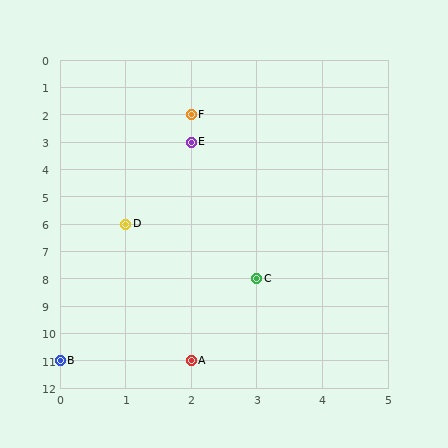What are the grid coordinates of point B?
Point B is at grid coordinates (0, 11).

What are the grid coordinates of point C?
Point C is at grid coordinates (3, 8).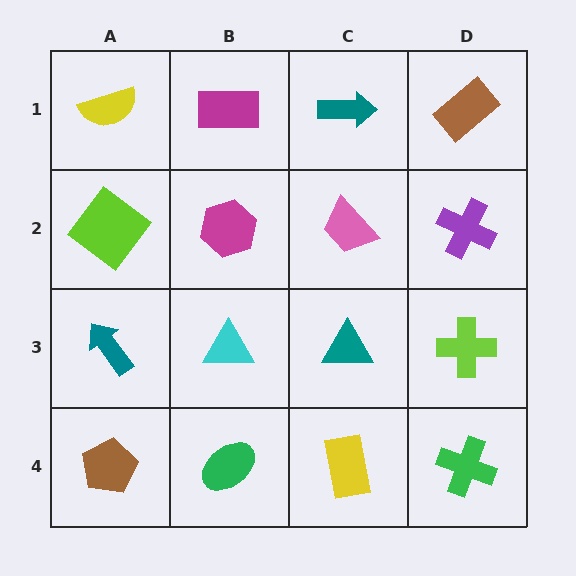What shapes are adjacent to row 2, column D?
A brown rectangle (row 1, column D), a lime cross (row 3, column D), a pink trapezoid (row 2, column C).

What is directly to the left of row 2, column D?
A pink trapezoid.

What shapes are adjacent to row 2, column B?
A magenta rectangle (row 1, column B), a cyan triangle (row 3, column B), a lime diamond (row 2, column A), a pink trapezoid (row 2, column C).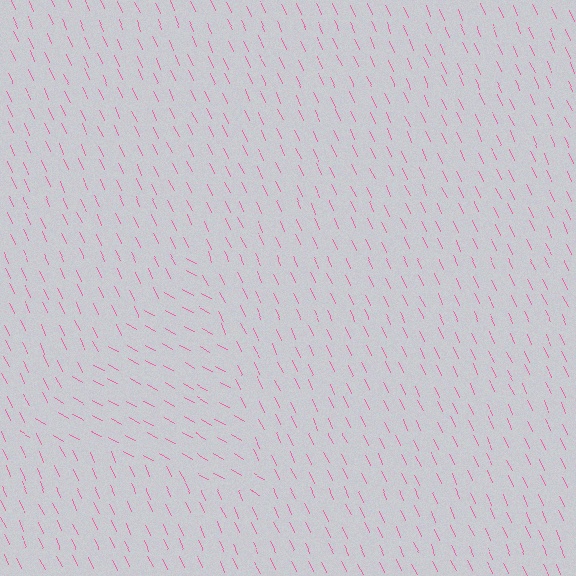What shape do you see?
I see a triangle.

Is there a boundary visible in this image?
Yes, there is a texture boundary formed by a change in line orientation.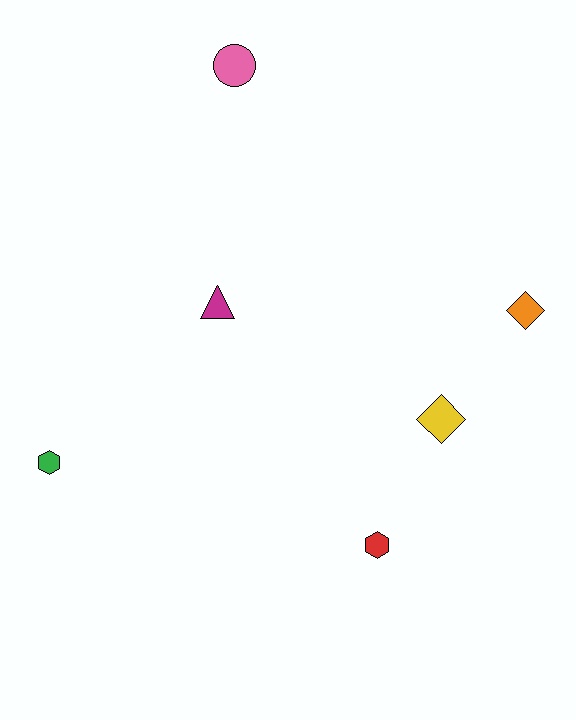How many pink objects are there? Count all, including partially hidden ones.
There is 1 pink object.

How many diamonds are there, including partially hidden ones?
There are 2 diamonds.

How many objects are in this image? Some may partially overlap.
There are 6 objects.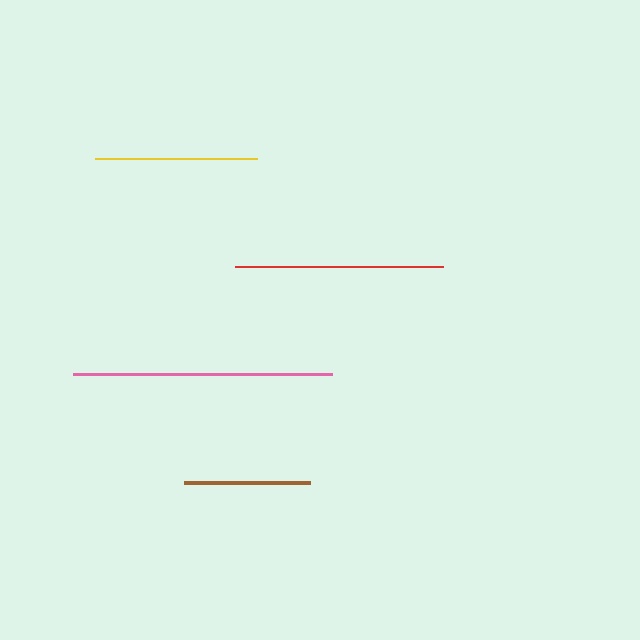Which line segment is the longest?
The pink line is the longest at approximately 259 pixels.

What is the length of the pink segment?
The pink segment is approximately 259 pixels long.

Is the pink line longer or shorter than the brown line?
The pink line is longer than the brown line.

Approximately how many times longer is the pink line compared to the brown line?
The pink line is approximately 2.1 times the length of the brown line.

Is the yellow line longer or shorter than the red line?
The red line is longer than the yellow line.